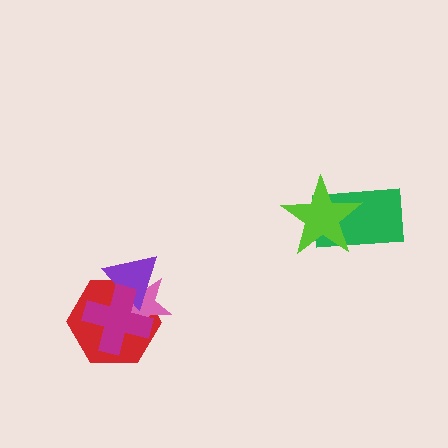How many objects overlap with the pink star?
3 objects overlap with the pink star.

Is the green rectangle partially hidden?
Yes, it is partially covered by another shape.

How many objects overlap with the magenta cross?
3 objects overlap with the magenta cross.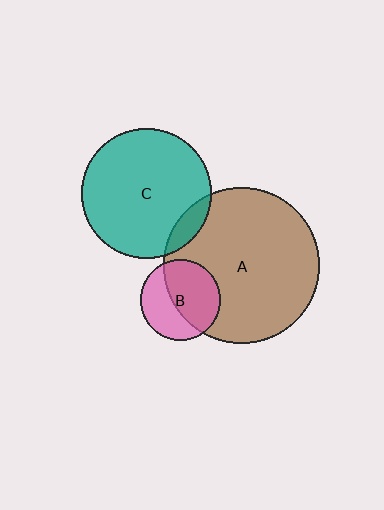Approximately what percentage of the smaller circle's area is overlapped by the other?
Approximately 10%.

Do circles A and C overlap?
Yes.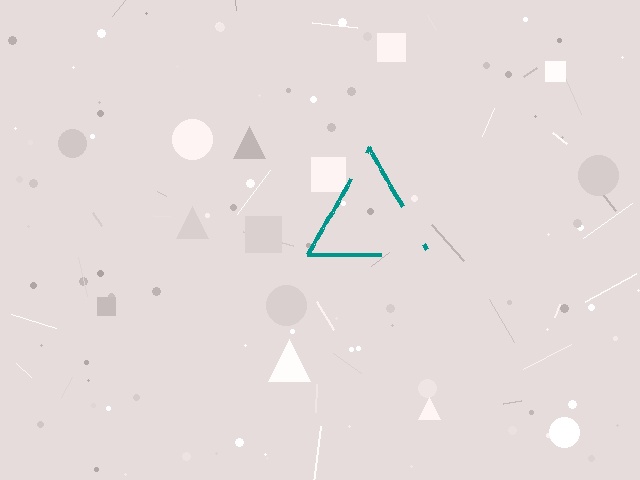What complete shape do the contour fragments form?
The contour fragments form a triangle.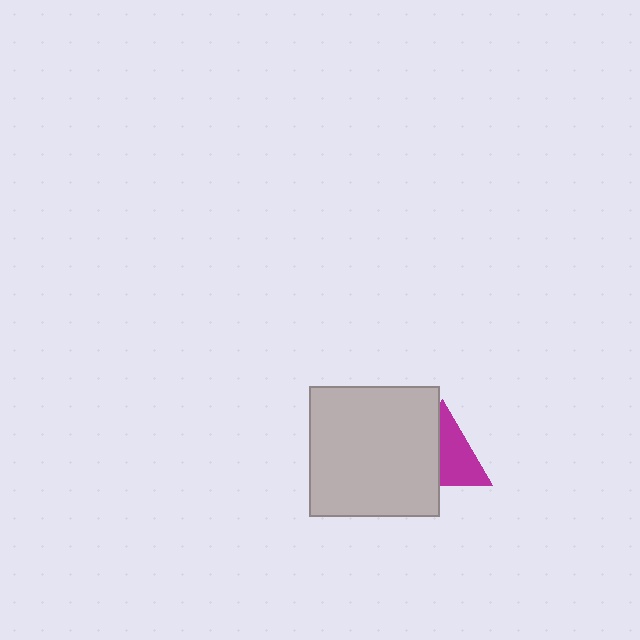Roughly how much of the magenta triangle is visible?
About half of it is visible (roughly 56%).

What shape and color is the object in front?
The object in front is a light gray square.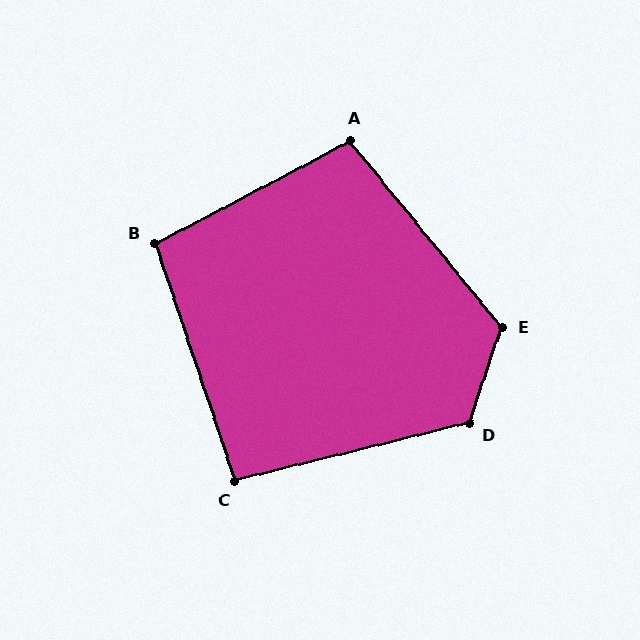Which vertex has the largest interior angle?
E, at approximately 123 degrees.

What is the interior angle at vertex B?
Approximately 99 degrees (obtuse).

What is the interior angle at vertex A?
Approximately 101 degrees (obtuse).